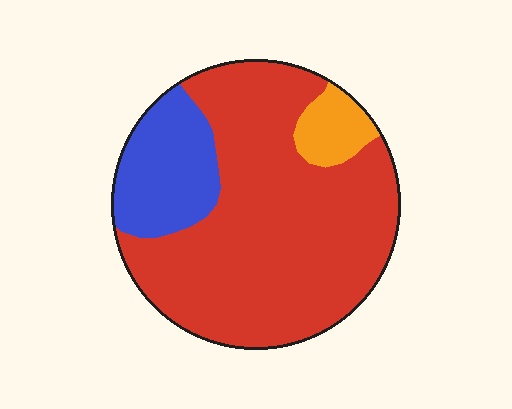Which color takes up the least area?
Orange, at roughly 5%.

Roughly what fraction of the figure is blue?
Blue covers around 20% of the figure.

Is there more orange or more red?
Red.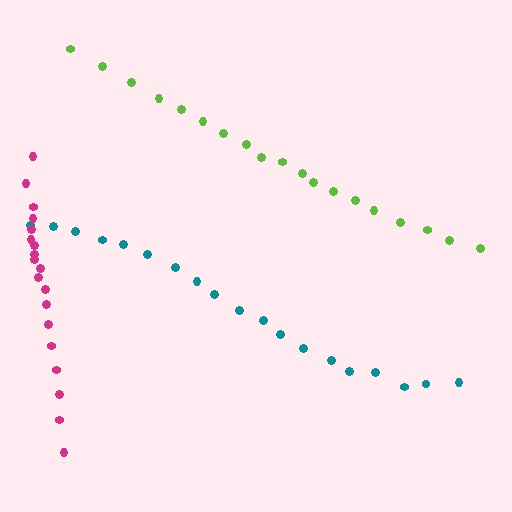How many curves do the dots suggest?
There are 3 distinct paths.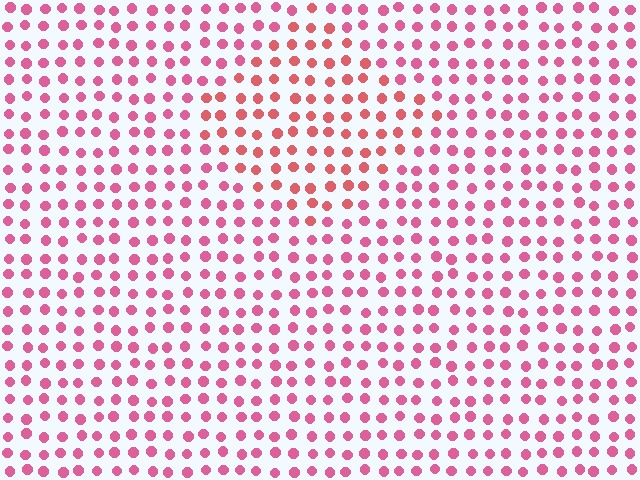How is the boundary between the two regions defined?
The boundary is defined purely by a slight shift in hue (about 24 degrees). Spacing, size, and orientation are identical on both sides.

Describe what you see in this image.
The image is filled with small pink elements in a uniform arrangement. A diamond-shaped region is visible where the elements are tinted to a slightly different hue, forming a subtle color boundary.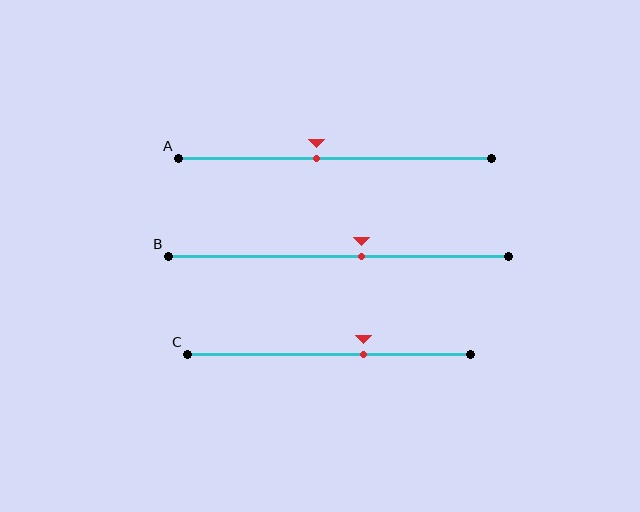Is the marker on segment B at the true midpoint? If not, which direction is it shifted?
No, the marker on segment B is shifted to the right by about 7% of the segment length.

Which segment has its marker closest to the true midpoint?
Segment A has its marker closest to the true midpoint.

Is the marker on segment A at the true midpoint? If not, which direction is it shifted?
No, the marker on segment A is shifted to the left by about 6% of the segment length.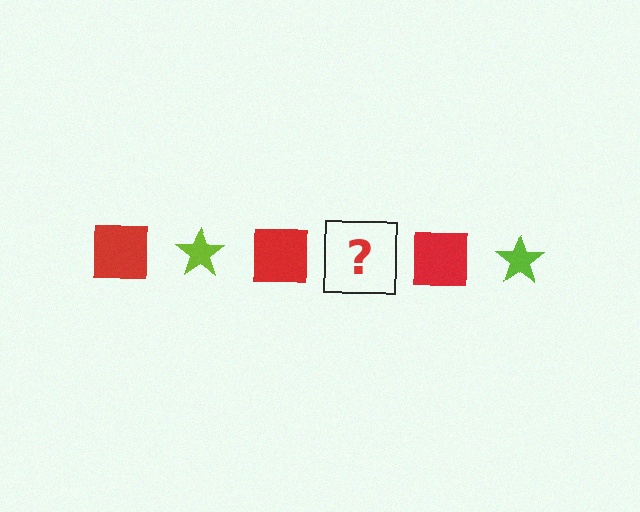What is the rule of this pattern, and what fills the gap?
The rule is that the pattern alternates between red square and lime star. The gap should be filled with a lime star.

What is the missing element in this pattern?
The missing element is a lime star.